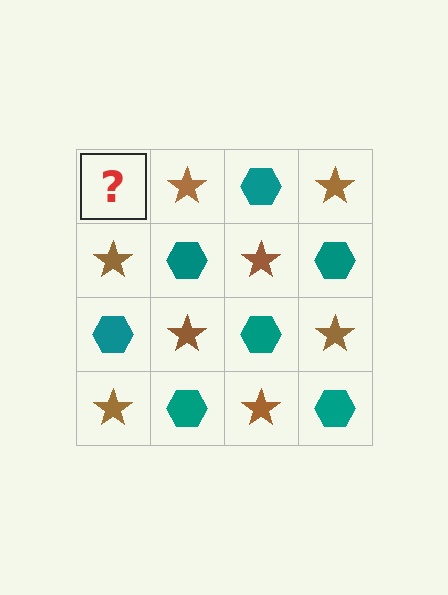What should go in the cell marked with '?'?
The missing cell should contain a teal hexagon.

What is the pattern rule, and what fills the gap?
The rule is that it alternates teal hexagon and brown star in a checkerboard pattern. The gap should be filled with a teal hexagon.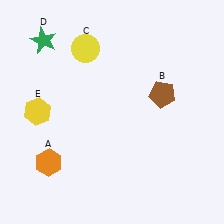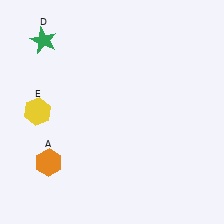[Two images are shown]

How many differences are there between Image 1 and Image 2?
There are 2 differences between the two images.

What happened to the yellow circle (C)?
The yellow circle (C) was removed in Image 2. It was in the top-left area of Image 1.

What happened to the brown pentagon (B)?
The brown pentagon (B) was removed in Image 2. It was in the top-right area of Image 1.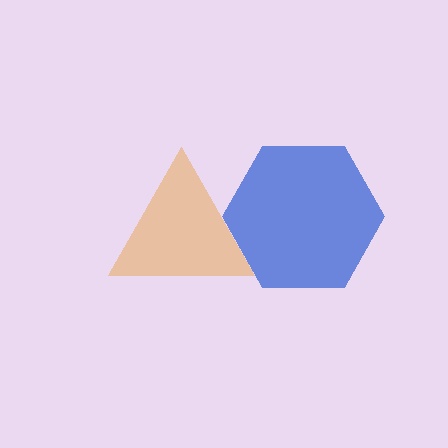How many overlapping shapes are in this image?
There are 2 overlapping shapes in the image.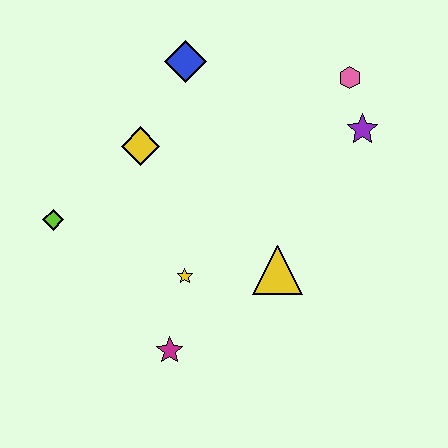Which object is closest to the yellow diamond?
The blue diamond is closest to the yellow diamond.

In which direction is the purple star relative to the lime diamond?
The purple star is to the right of the lime diamond.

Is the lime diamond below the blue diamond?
Yes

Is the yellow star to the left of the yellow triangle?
Yes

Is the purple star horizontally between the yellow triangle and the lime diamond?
No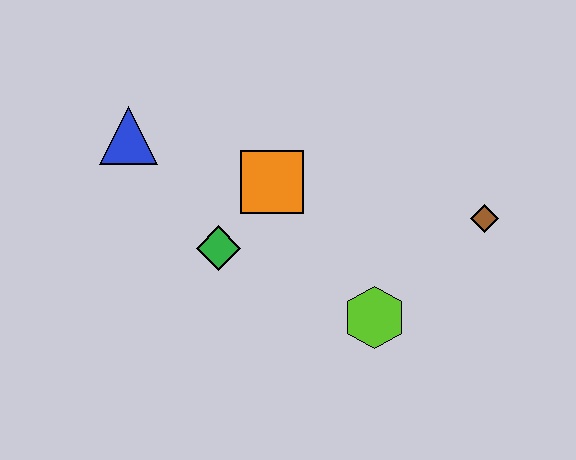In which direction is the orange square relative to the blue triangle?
The orange square is to the right of the blue triangle.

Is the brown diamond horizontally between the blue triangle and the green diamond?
No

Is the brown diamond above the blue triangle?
No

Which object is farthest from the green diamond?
The brown diamond is farthest from the green diamond.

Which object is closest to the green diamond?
The orange square is closest to the green diamond.